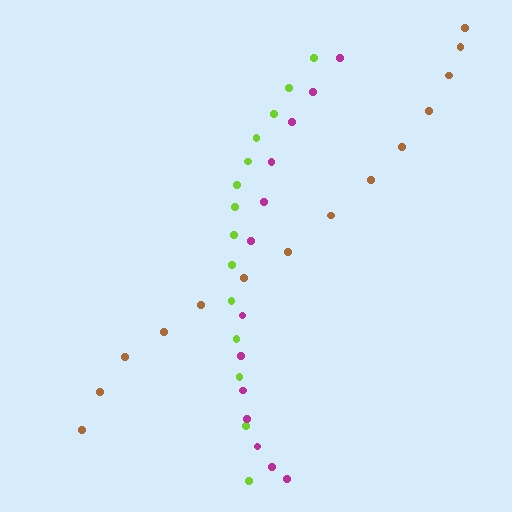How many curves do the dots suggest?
There are 3 distinct paths.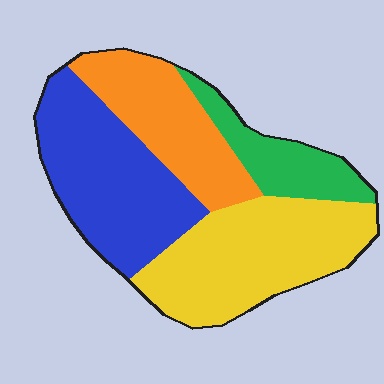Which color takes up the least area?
Green, at roughly 15%.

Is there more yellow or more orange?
Yellow.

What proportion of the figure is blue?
Blue covers about 30% of the figure.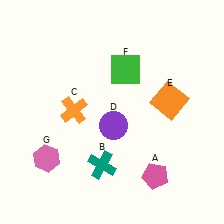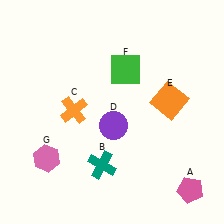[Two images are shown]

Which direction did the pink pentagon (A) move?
The pink pentagon (A) moved right.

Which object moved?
The pink pentagon (A) moved right.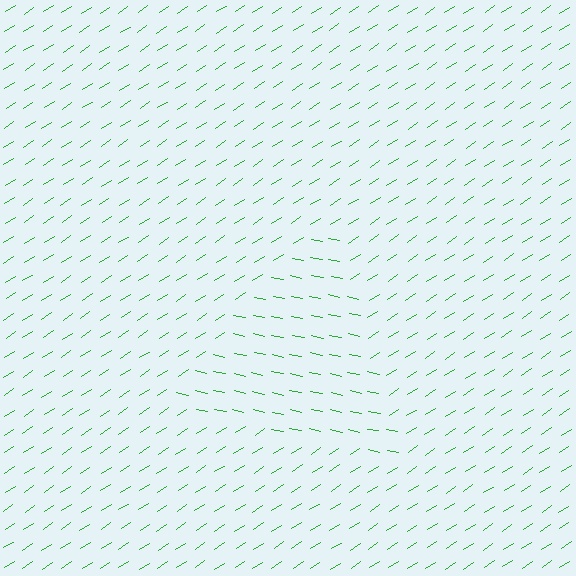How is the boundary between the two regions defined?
The boundary is defined purely by a change in line orientation (approximately 45 degrees difference). All lines are the same color and thickness.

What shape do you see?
I see a triangle.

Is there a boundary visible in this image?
Yes, there is a texture boundary formed by a change in line orientation.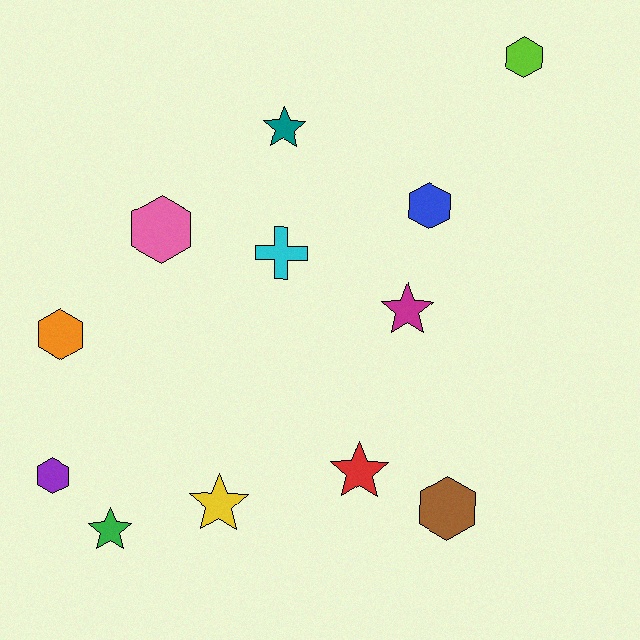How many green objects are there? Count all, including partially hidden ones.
There is 1 green object.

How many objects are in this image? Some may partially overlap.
There are 12 objects.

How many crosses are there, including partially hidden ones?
There is 1 cross.